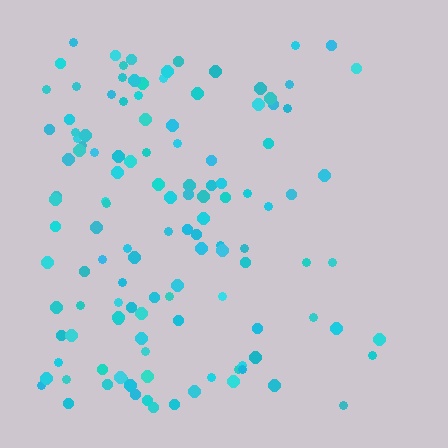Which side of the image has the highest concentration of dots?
The left.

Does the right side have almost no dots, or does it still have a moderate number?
Still a moderate number, just noticeably fewer than the left.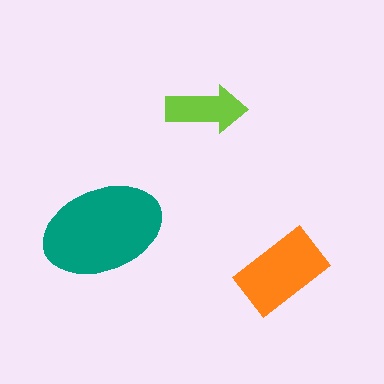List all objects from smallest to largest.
The lime arrow, the orange rectangle, the teal ellipse.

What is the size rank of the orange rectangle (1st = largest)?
2nd.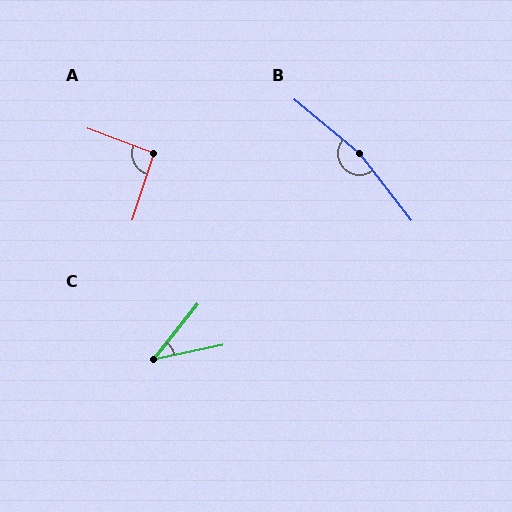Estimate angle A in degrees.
Approximately 92 degrees.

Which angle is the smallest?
C, at approximately 39 degrees.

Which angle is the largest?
B, at approximately 167 degrees.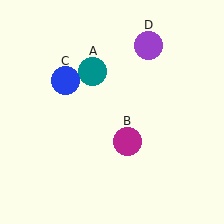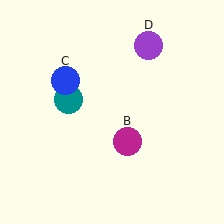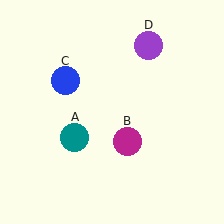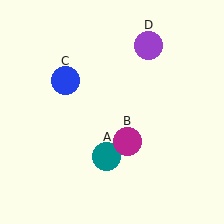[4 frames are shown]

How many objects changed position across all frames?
1 object changed position: teal circle (object A).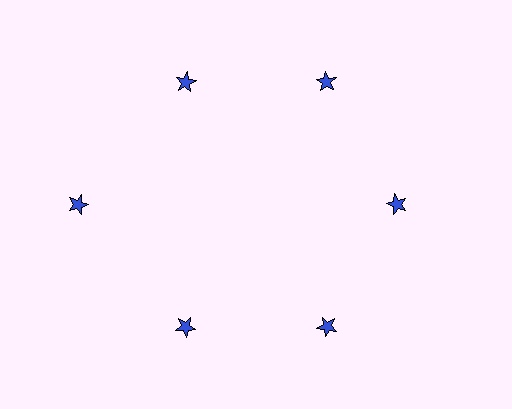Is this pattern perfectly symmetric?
No. The 6 blue stars are arranged in a ring, but one element near the 9 o'clock position is pushed outward from the center, breaking the 6-fold rotational symmetry.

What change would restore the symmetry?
The symmetry would be restored by moving it inward, back onto the ring so that all 6 stars sit at equal angles and equal distance from the center.